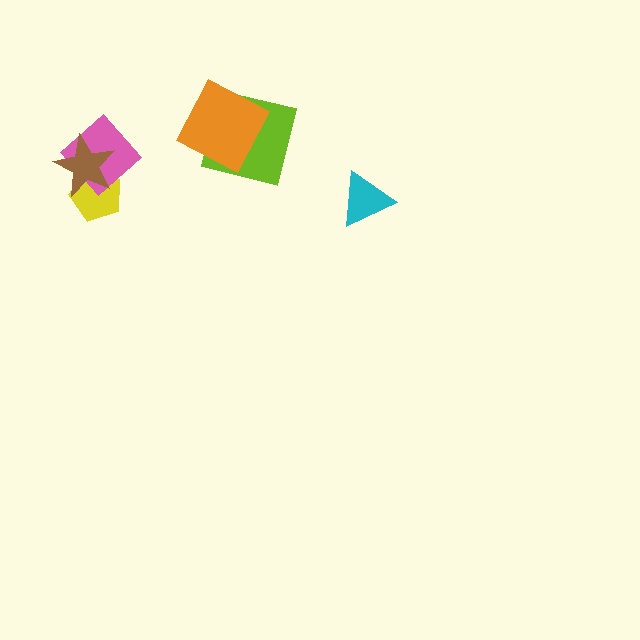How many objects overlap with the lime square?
1 object overlaps with the lime square.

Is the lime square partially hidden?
Yes, it is partially covered by another shape.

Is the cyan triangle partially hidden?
No, no other shape covers it.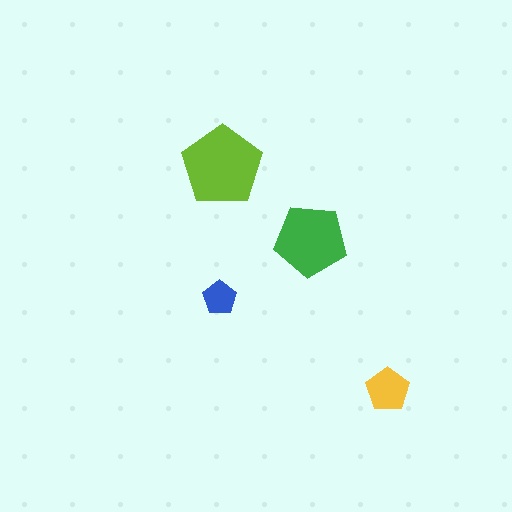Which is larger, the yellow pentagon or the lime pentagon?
The lime one.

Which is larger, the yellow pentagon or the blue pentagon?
The yellow one.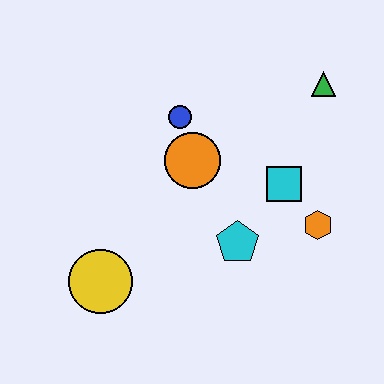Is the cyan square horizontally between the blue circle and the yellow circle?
No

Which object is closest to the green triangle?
The cyan square is closest to the green triangle.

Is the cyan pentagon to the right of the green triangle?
No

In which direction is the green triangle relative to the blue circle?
The green triangle is to the right of the blue circle.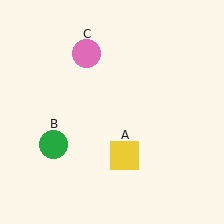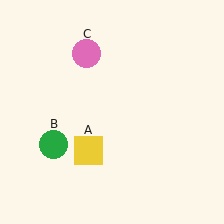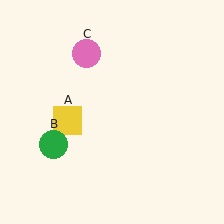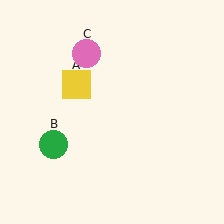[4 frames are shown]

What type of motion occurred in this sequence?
The yellow square (object A) rotated clockwise around the center of the scene.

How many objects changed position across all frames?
1 object changed position: yellow square (object A).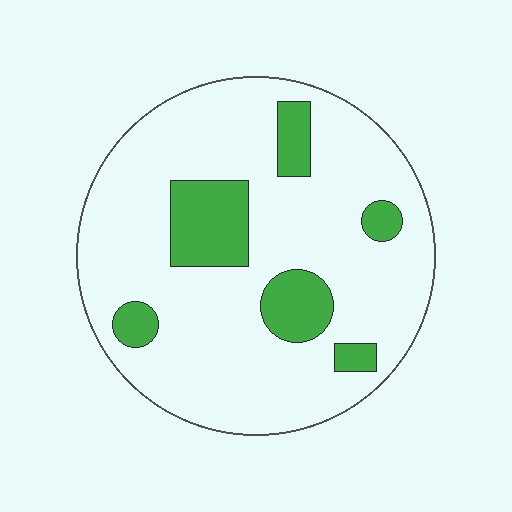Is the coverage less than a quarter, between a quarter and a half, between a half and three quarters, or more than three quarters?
Less than a quarter.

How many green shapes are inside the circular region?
6.